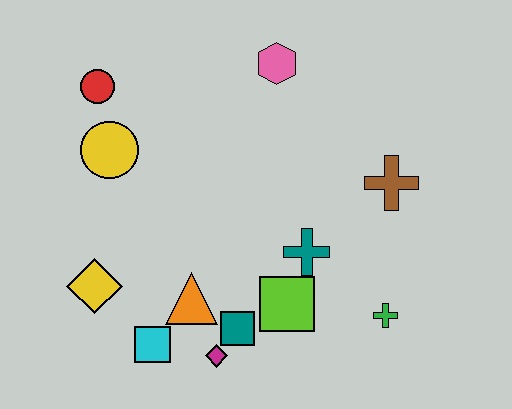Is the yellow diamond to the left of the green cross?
Yes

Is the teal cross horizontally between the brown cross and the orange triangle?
Yes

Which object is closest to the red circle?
The yellow circle is closest to the red circle.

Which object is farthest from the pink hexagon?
The cyan square is farthest from the pink hexagon.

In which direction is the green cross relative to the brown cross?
The green cross is below the brown cross.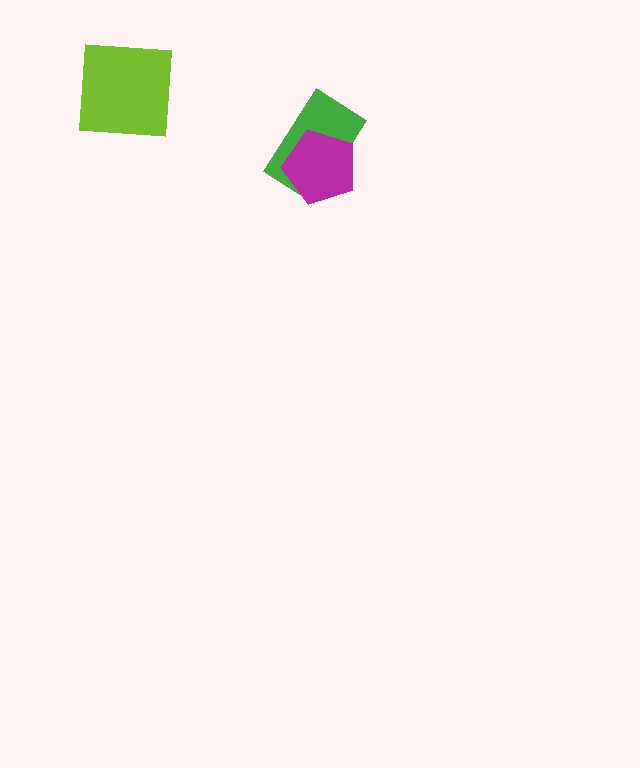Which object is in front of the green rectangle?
The magenta pentagon is in front of the green rectangle.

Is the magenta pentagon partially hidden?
No, no other shape covers it.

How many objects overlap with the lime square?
0 objects overlap with the lime square.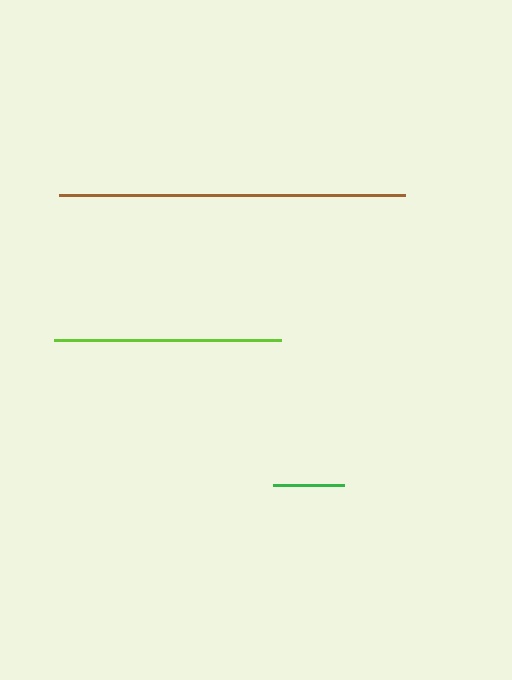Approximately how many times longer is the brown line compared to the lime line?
The brown line is approximately 1.5 times the length of the lime line.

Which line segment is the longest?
The brown line is the longest at approximately 346 pixels.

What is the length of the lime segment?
The lime segment is approximately 227 pixels long.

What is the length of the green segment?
The green segment is approximately 70 pixels long.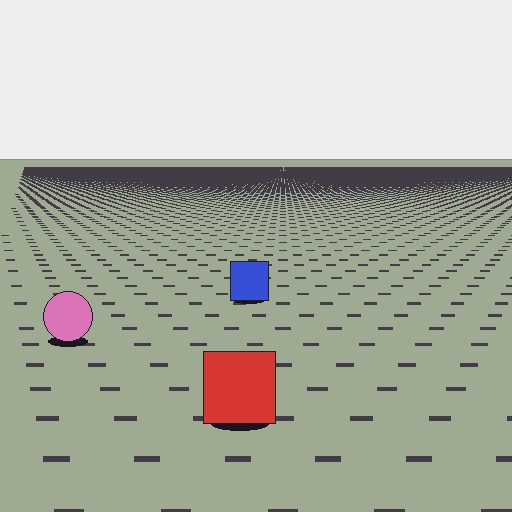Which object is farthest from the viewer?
The blue square is farthest from the viewer. It appears smaller and the ground texture around it is denser.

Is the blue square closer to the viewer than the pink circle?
No. The pink circle is closer — you can tell from the texture gradient: the ground texture is coarser near it.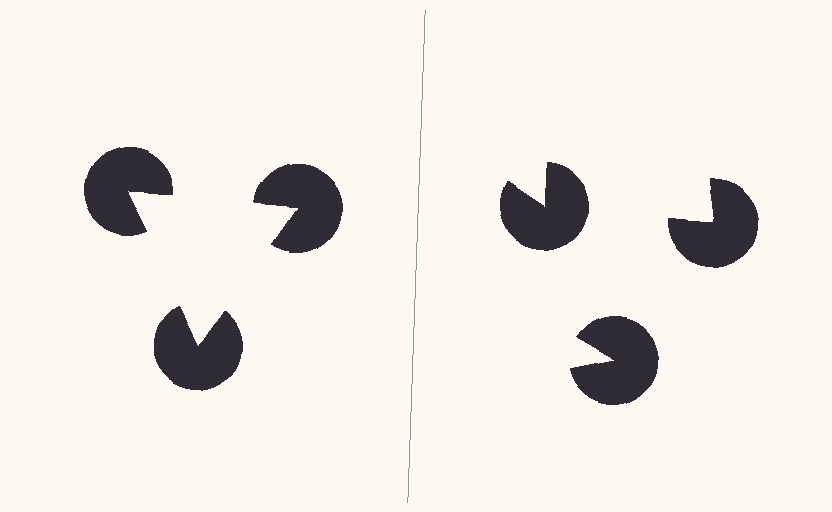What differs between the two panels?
The pac-man discs are positioned identically on both sides; only the wedge orientations differ. On the left they align to a triangle; on the right they are misaligned.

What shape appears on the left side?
An illusory triangle.